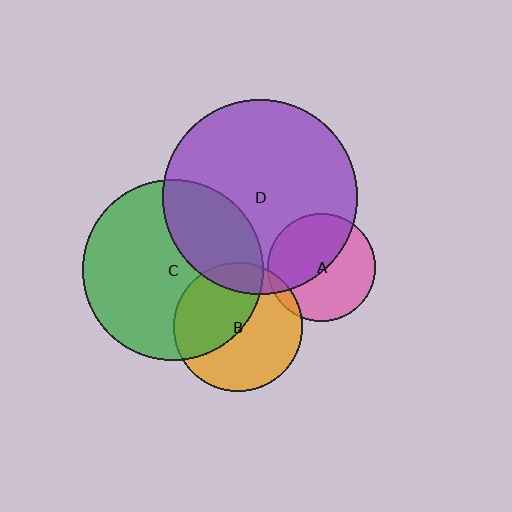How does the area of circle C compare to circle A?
Approximately 2.8 times.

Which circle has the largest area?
Circle D (purple).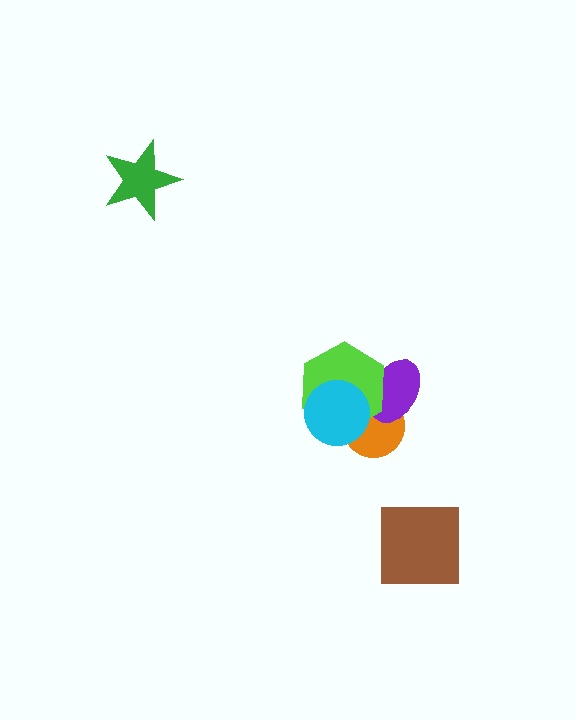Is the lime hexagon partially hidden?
Yes, it is partially covered by another shape.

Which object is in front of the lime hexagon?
The cyan circle is in front of the lime hexagon.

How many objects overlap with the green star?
0 objects overlap with the green star.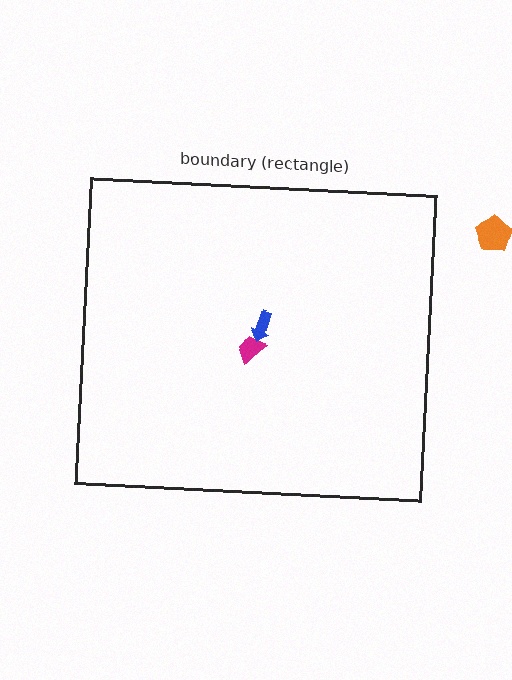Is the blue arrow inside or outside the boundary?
Inside.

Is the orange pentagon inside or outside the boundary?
Outside.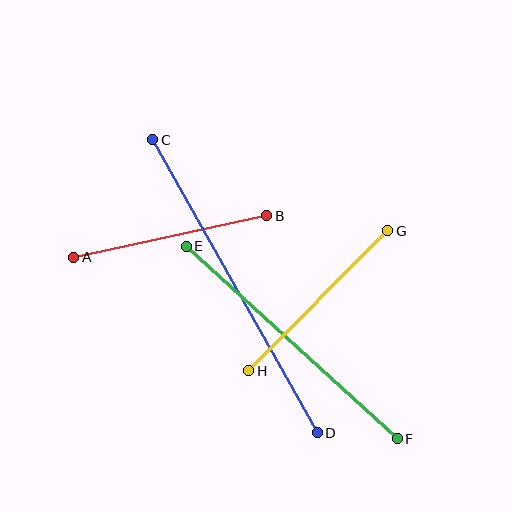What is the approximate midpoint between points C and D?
The midpoint is at approximately (235, 286) pixels.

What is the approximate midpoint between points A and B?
The midpoint is at approximately (170, 236) pixels.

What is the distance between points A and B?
The distance is approximately 198 pixels.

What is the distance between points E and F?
The distance is approximately 285 pixels.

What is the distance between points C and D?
The distance is approximately 336 pixels.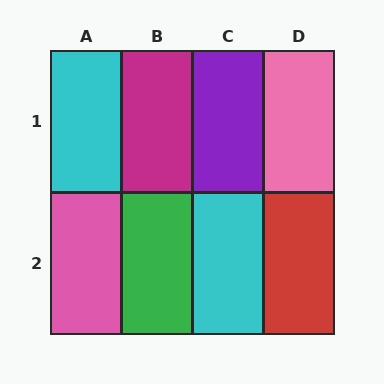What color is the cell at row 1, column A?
Cyan.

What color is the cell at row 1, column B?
Magenta.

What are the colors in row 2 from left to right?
Pink, green, cyan, red.